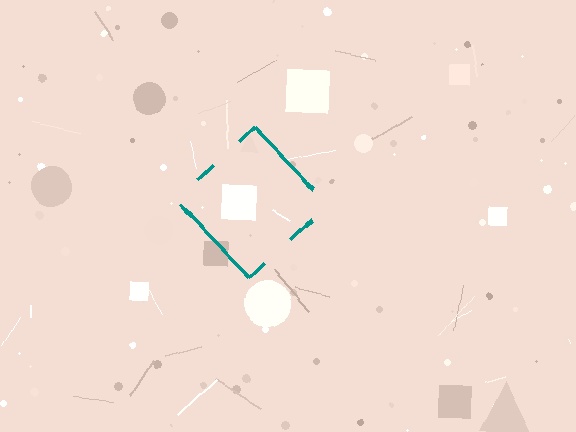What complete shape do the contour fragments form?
The contour fragments form a diamond.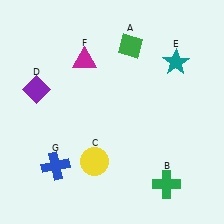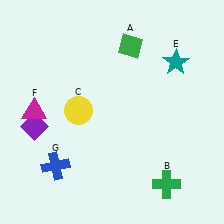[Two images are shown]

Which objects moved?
The objects that moved are: the yellow circle (C), the purple diamond (D), the magenta triangle (F).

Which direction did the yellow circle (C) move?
The yellow circle (C) moved up.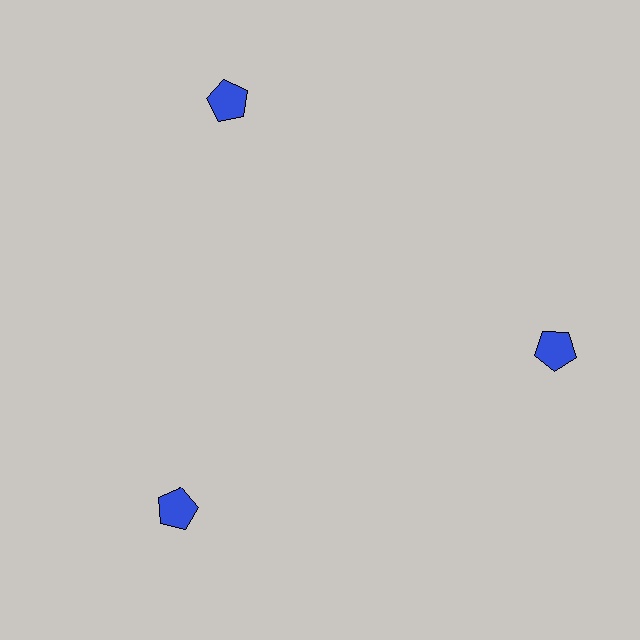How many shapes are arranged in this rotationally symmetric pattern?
There are 3 shapes, arranged in 3 groups of 1.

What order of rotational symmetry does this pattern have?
This pattern has 3-fold rotational symmetry.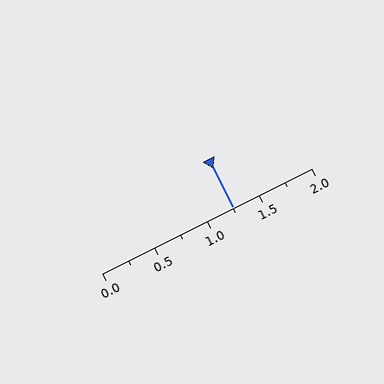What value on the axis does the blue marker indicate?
The marker indicates approximately 1.25.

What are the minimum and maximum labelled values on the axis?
The axis runs from 0.0 to 2.0.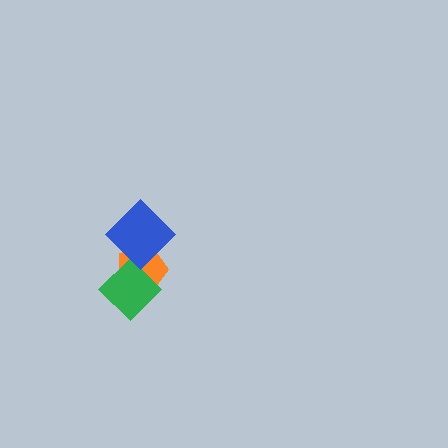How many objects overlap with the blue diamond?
2 objects overlap with the blue diamond.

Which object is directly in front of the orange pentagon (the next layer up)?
The green diamond is directly in front of the orange pentagon.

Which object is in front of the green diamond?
The blue diamond is in front of the green diamond.